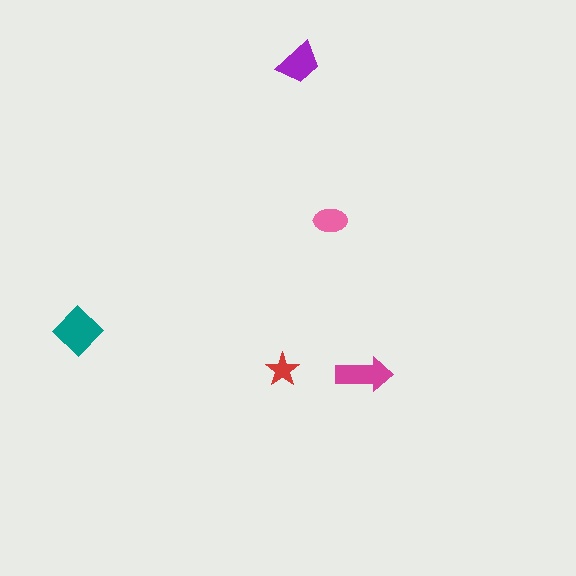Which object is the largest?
The teal diamond.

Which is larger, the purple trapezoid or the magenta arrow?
The magenta arrow.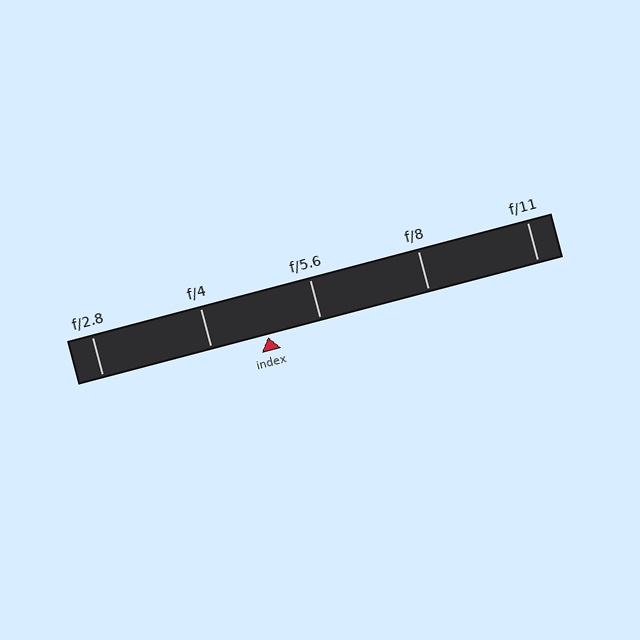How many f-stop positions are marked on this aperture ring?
There are 5 f-stop positions marked.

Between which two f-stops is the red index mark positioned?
The index mark is between f/4 and f/5.6.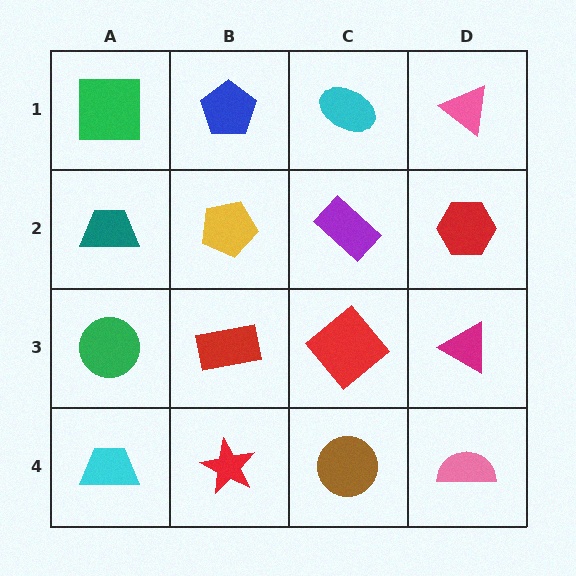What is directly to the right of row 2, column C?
A red hexagon.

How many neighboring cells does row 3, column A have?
3.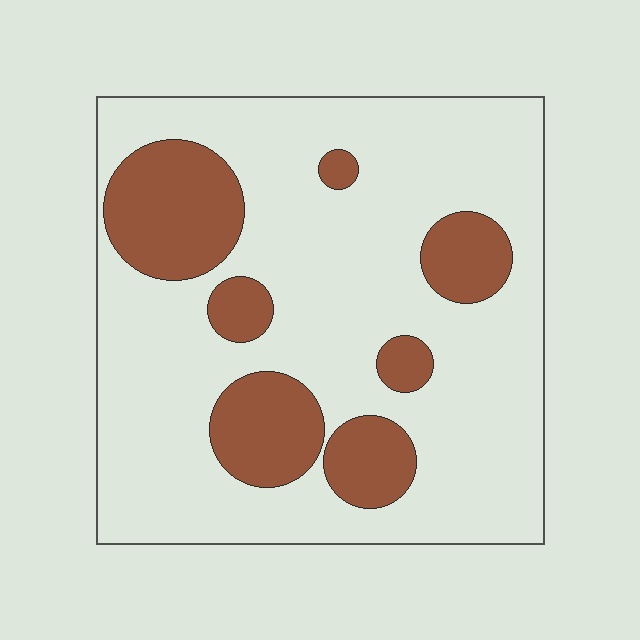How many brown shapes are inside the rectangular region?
7.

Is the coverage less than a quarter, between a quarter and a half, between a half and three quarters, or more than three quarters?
Less than a quarter.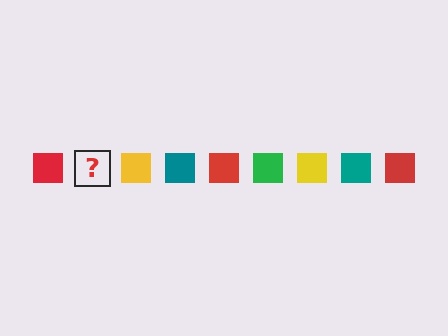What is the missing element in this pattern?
The missing element is a green square.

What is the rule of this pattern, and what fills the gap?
The rule is that the pattern cycles through red, green, yellow, teal squares. The gap should be filled with a green square.